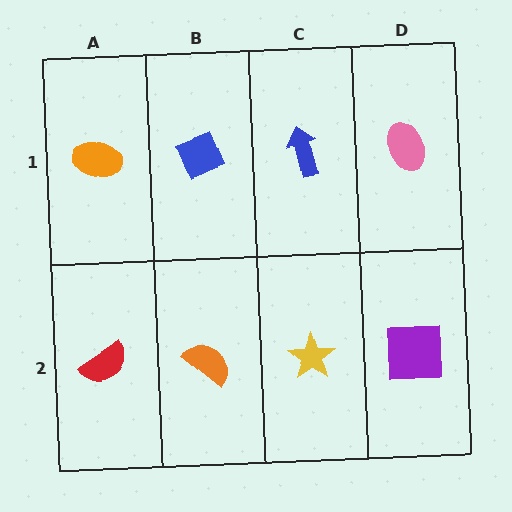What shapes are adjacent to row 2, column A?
An orange ellipse (row 1, column A), an orange semicircle (row 2, column B).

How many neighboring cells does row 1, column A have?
2.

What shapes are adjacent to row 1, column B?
An orange semicircle (row 2, column B), an orange ellipse (row 1, column A), a blue arrow (row 1, column C).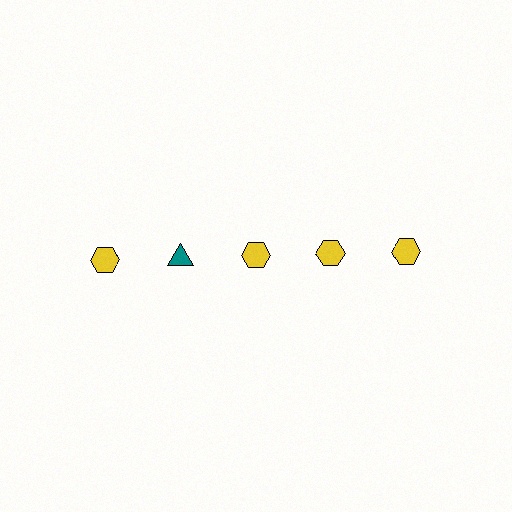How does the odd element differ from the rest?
It differs in both color (teal instead of yellow) and shape (triangle instead of hexagon).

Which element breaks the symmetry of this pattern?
The teal triangle in the top row, second from left column breaks the symmetry. All other shapes are yellow hexagons.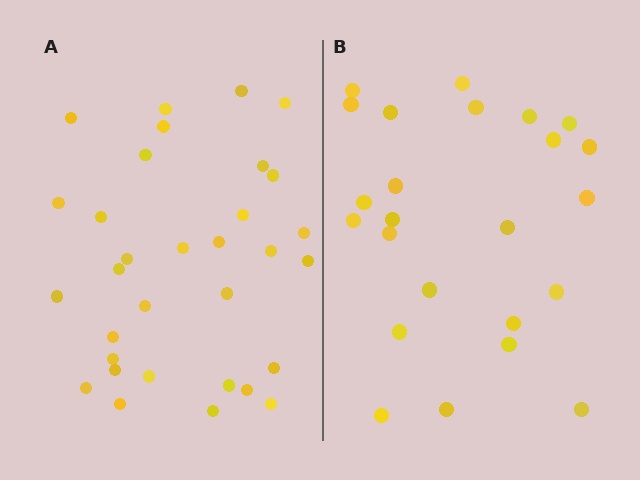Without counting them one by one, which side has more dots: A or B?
Region A (the left region) has more dots.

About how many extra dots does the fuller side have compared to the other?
Region A has roughly 8 or so more dots than region B.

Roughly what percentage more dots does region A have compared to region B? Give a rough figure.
About 35% more.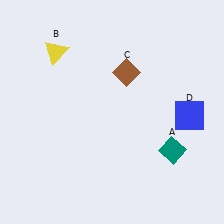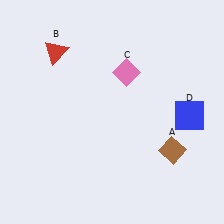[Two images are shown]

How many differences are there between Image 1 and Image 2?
There are 3 differences between the two images.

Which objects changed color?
A changed from teal to brown. B changed from yellow to red. C changed from brown to pink.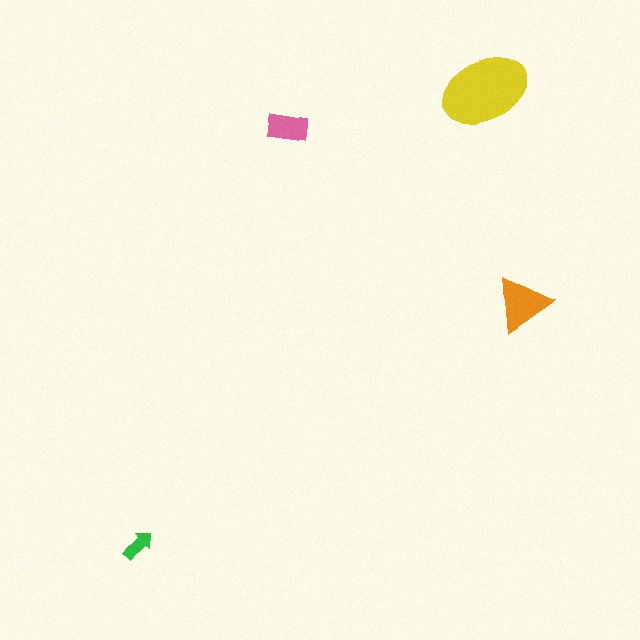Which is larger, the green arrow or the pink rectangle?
The pink rectangle.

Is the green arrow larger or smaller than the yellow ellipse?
Smaller.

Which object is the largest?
The yellow ellipse.